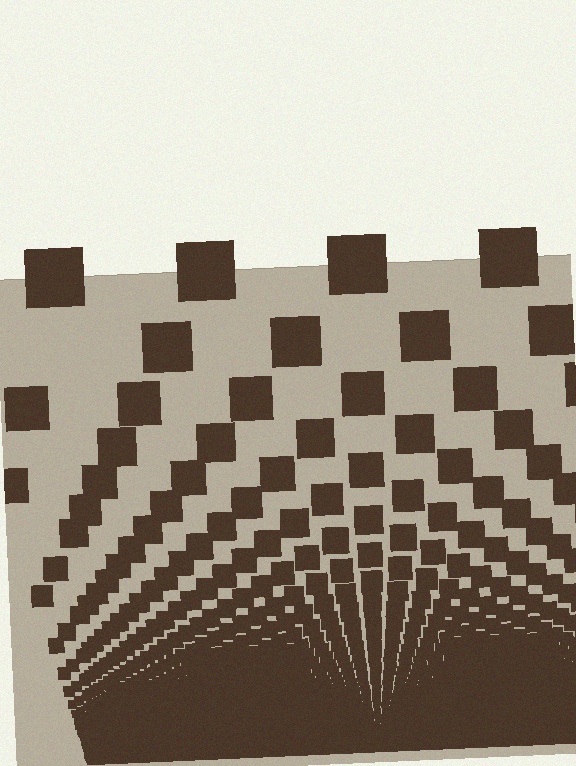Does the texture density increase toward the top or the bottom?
Density increases toward the bottom.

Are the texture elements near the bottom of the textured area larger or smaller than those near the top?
Smaller. The gradient is inverted — elements near the bottom are smaller and denser.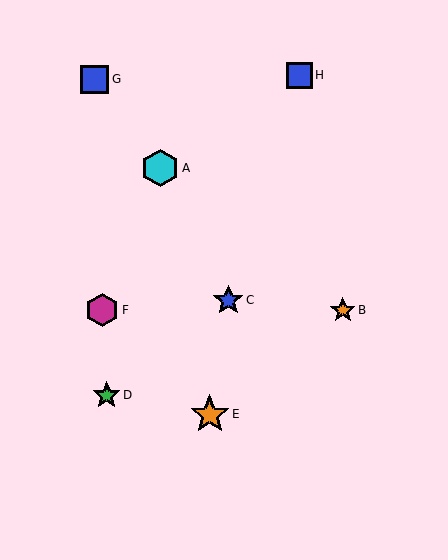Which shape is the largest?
The orange star (labeled E) is the largest.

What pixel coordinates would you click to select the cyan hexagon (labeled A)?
Click at (160, 168) to select the cyan hexagon A.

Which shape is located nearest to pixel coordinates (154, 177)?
The cyan hexagon (labeled A) at (160, 168) is nearest to that location.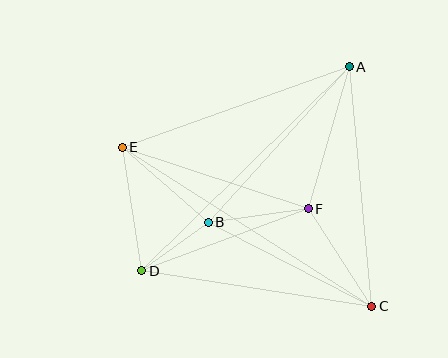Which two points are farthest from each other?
Points C and E are farthest from each other.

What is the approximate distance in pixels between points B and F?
The distance between B and F is approximately 101 pixels.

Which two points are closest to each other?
Points B and D are closest to each other.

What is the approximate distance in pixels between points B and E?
The distance between B and E is approximately 114 pixels.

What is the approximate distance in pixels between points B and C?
The distance between B and C is approximately 184 pixels.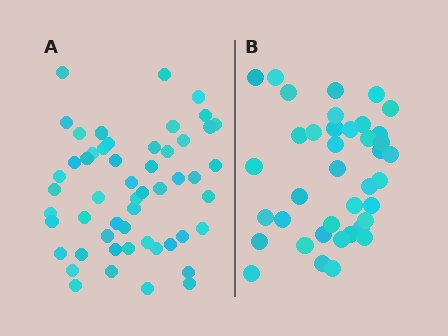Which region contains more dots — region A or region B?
Region A (the left region) has more dots.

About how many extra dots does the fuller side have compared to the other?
Region A has approximately 15 more dots than region B.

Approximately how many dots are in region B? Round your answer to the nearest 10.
About 40 dots. (The exact count is 39, which rounds to 40.)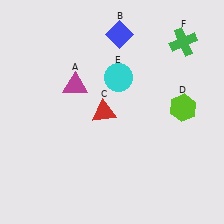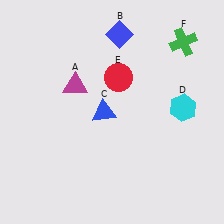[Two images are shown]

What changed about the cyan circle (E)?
In Image 1, E is cyan. In Image 2, it changed to red.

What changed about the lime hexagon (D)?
In Image 1, D is lime. In Image 2, it changed to cyan.